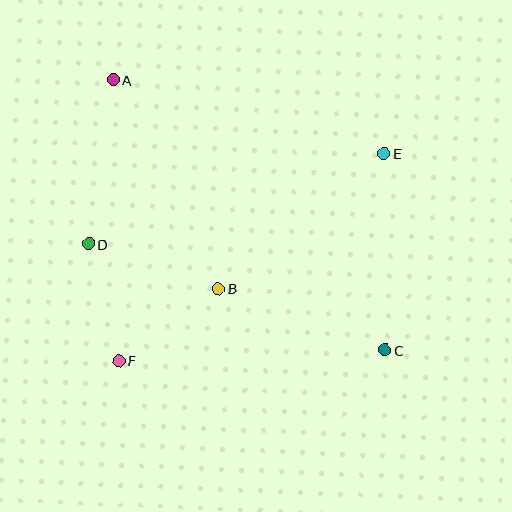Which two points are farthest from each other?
Points A and C are farthest from each other.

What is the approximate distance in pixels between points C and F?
The distance between C and F is approximately 266 pixels.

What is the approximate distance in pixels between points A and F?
The distance between A and F is approximately 281 pixels.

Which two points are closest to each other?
Points D and F are closest to each other.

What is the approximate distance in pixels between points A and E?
The distance between A and E is approximately 280 pixels.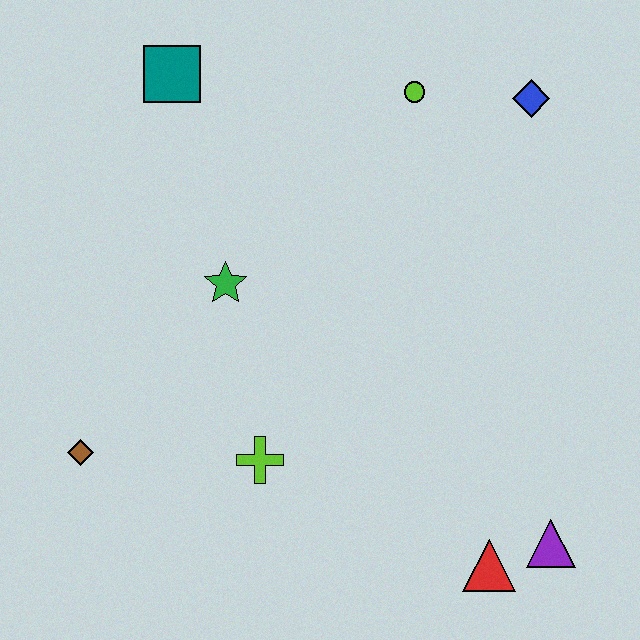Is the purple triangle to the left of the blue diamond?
No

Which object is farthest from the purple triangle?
The teal square is farthest from the purple triangle.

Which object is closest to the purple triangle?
The red triangle is closest to the purple triangle.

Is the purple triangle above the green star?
No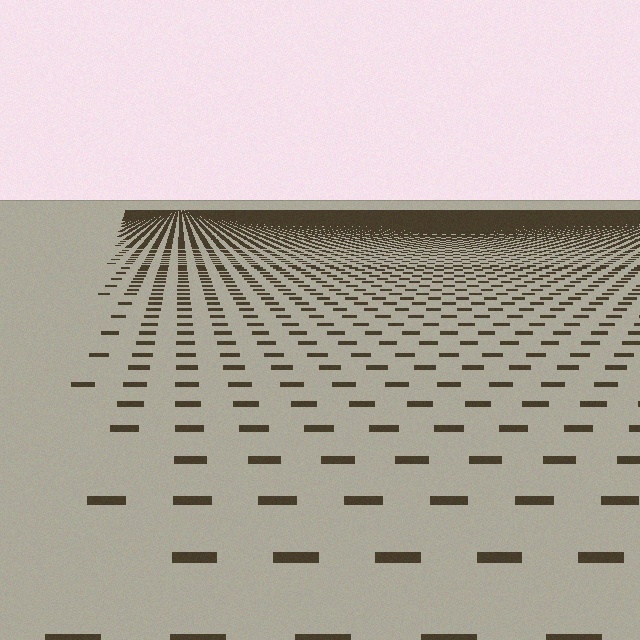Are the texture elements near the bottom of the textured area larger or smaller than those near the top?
Larger. Near the bottom, elements are closer to the viewer and appear at a bigger on-screen size.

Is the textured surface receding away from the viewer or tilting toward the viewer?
The surface is receding away from the viewer. Texture elements get smaller and denser toward the top.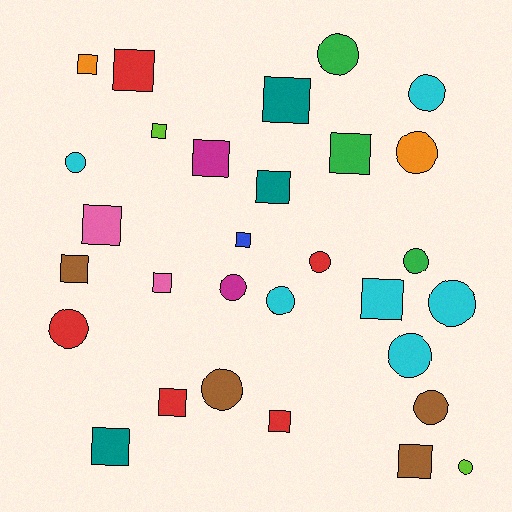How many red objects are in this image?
There are 5 red objects.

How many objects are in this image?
There are 30 objects.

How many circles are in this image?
There are 14 circles.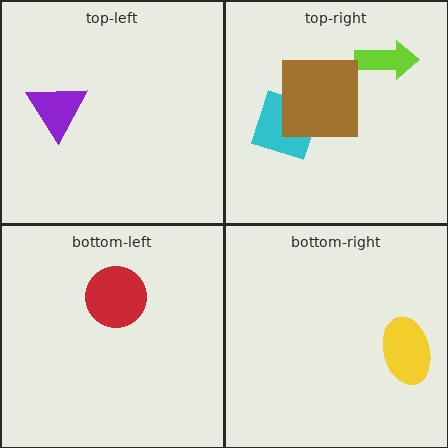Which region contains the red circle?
The bottom-left region.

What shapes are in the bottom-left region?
The red circle.